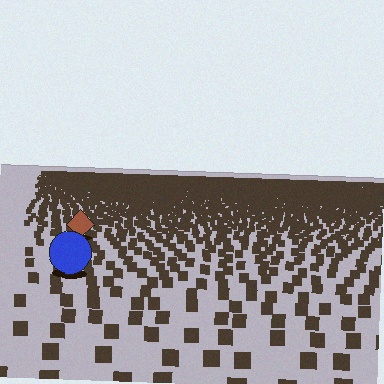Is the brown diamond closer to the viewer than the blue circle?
No. The blue circle is closer — you can tell from the texture gradient: the ground texture is coarser near it.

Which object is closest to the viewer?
The blue circle is closest. The texture marks near it are larger and more spread out.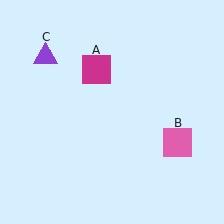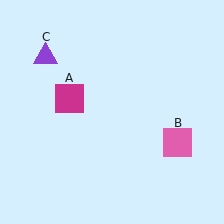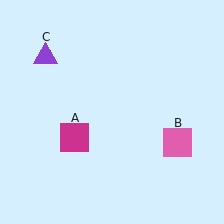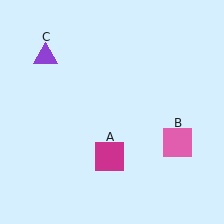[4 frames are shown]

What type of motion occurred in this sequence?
The magenta square (object A) rotated counterclockwise around the center of the scene.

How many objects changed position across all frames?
1 object changed position: magenta square (object A).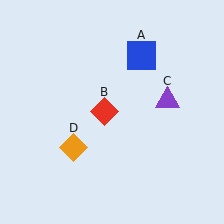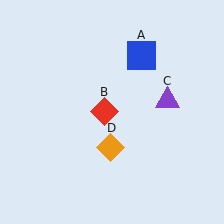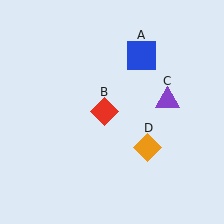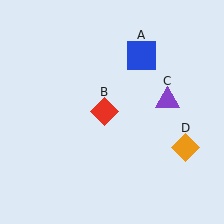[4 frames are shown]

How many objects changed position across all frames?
1 object changed position: orange diamond (object D).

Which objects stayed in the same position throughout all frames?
Blue square (object A) and red diamond (object B) and purple triangle (object C) remained stationary.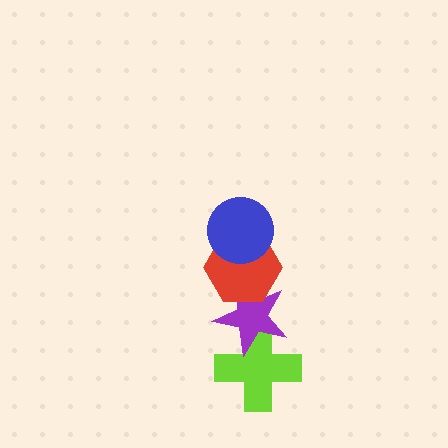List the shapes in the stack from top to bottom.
From top to bottom: the blue circle, the red hexagon, the purple star, the lime cross.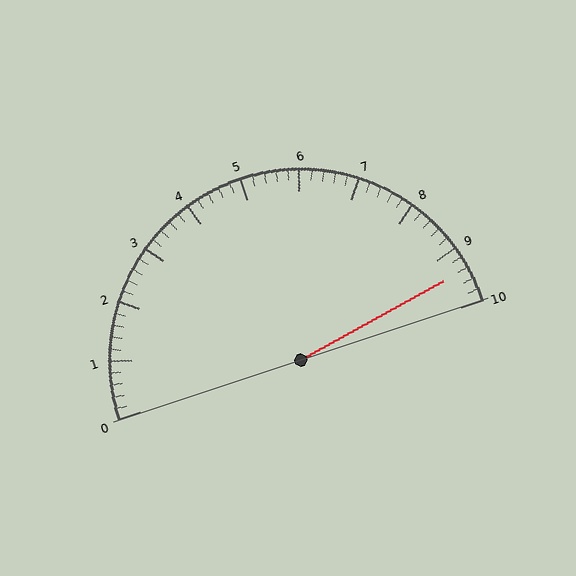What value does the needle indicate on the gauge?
The needle indicates approximately 9.4.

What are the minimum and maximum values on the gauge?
The gauge ranges from 0 to 10.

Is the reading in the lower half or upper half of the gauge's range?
The reading is in the upper half of the range (0 to 10).